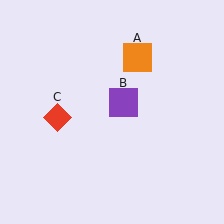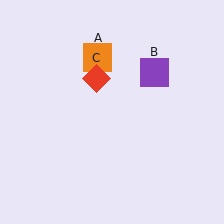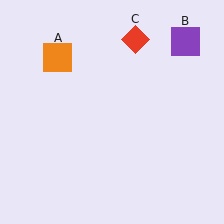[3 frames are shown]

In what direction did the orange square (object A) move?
The orange square (object A) moved left.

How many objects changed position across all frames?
3 objects changed position: orange square (object A), purple square (object B), red diamond (object C).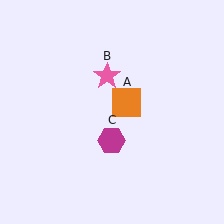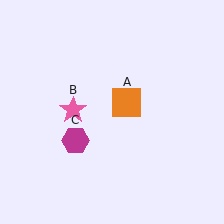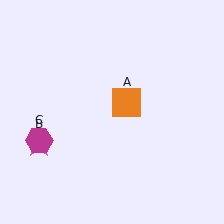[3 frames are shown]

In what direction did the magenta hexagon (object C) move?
The magenta hexagon (object C) moved left.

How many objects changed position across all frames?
2 objects changed position: pink star (object B), magenta hexagon (object C).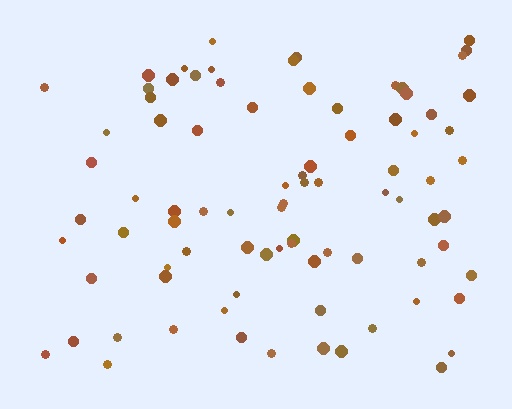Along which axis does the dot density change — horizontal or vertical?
Horizontal.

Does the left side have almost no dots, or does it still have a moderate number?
Still a moderate number, just noticeably fewer than the right.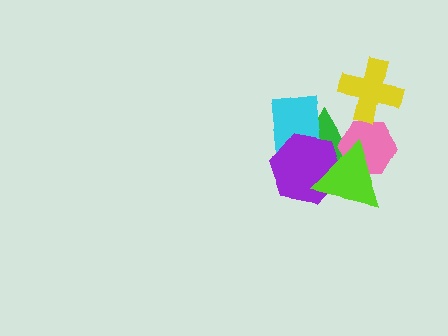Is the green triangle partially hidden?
Yes, it is partially covered by another shape.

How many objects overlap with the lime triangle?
4 objects overlap with the lime triangle.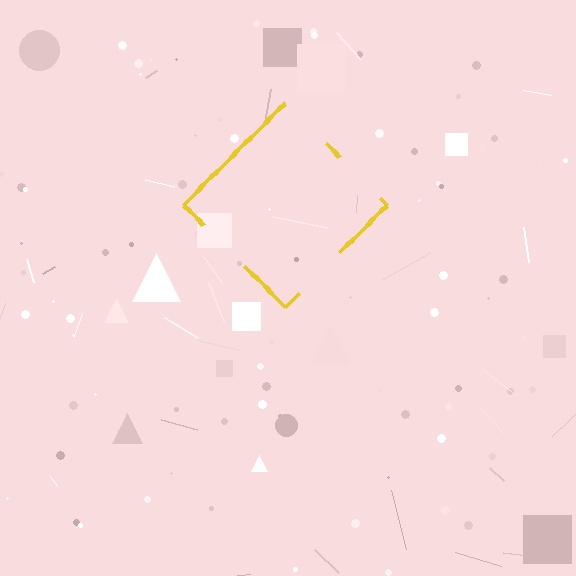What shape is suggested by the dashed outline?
The dashed outline suggests a diamond.